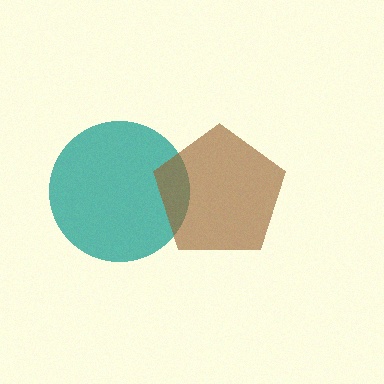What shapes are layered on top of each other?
The layered shapes are: a teal circle, a brown pentagon.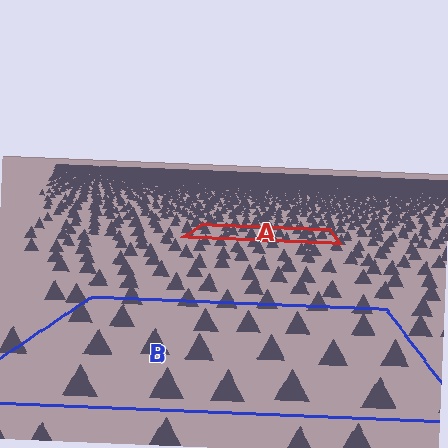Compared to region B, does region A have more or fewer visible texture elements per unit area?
Region A has more texture elements per unit area — they are packed more densely because it is farther away.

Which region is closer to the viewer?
Region B is closer. The texture elements there are larger and more spread out.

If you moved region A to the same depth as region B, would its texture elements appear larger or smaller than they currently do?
They would appear larger. At a closer depth, the same texture elements are projected at a bigger on-screen size.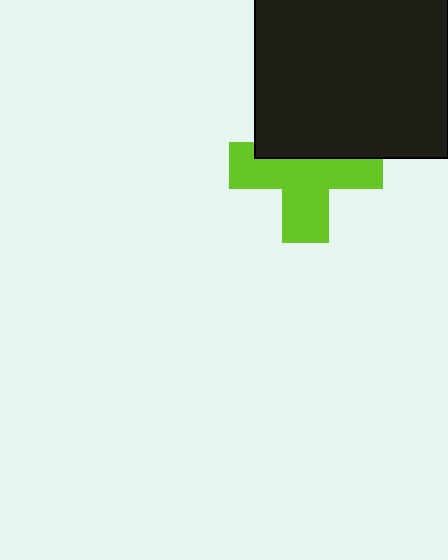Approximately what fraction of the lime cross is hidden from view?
Roughly 39% of the lime cross is hidden behind the black square.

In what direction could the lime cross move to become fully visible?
The lime cross could move down. That would shift it out from behind the black square entirely.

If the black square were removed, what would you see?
You would see the complete lime cross.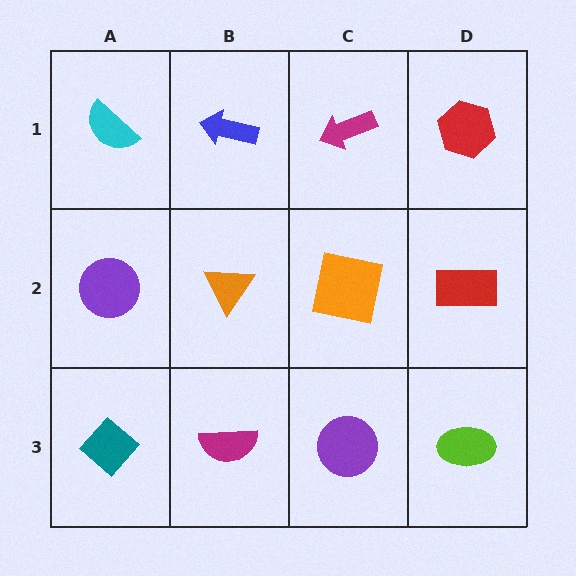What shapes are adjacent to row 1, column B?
An orange triangle (row 2, column B), a cyan semicircle (row 1, column A), a magenta arrow (row 1, column C).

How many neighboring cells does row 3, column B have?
3.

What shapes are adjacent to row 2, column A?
A cyan semicircle (row 1, column A), a teal diamond (row 3, column A), an orange triangle (row 2, column B).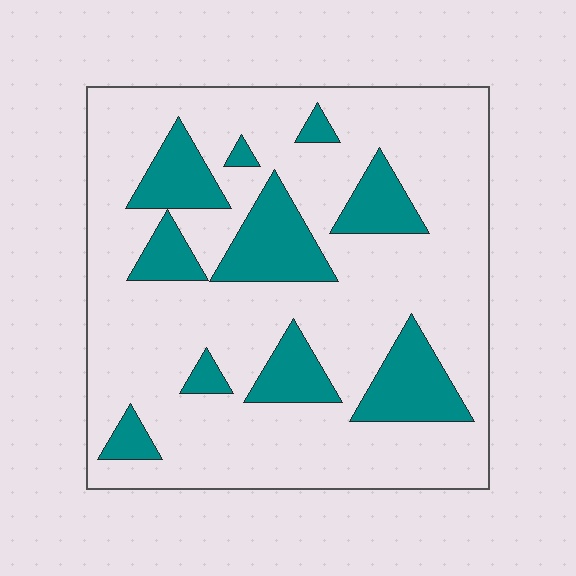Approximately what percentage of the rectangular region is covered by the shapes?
Approximately 20%.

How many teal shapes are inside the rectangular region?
10.